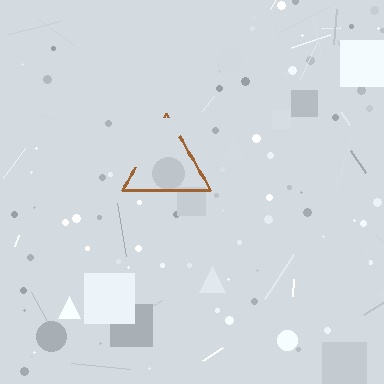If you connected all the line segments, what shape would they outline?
They would outline a triangle.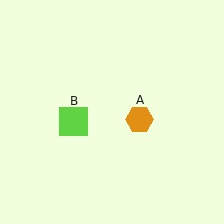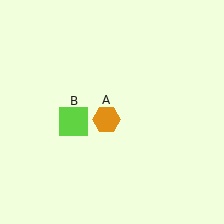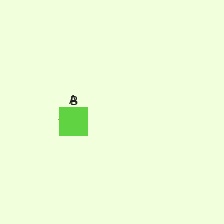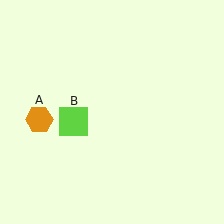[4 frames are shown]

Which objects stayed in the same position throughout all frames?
Lime square (object B) remained stationary.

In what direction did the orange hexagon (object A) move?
The orange hexagon (object A) moved left.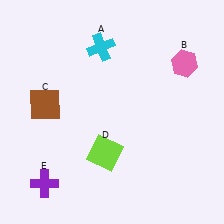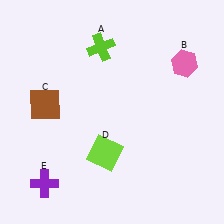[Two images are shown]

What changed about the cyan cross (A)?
In Image 1, A is cyan. In Image 2, it changed to lime.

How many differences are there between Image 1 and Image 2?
There is 1 difference between the two images.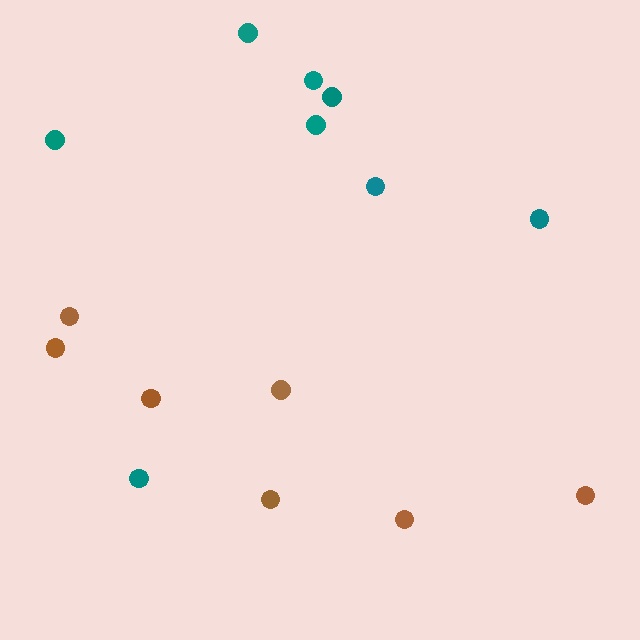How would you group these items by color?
There are 2 groups: one group of brown circles (7) and one group of teal circles (8).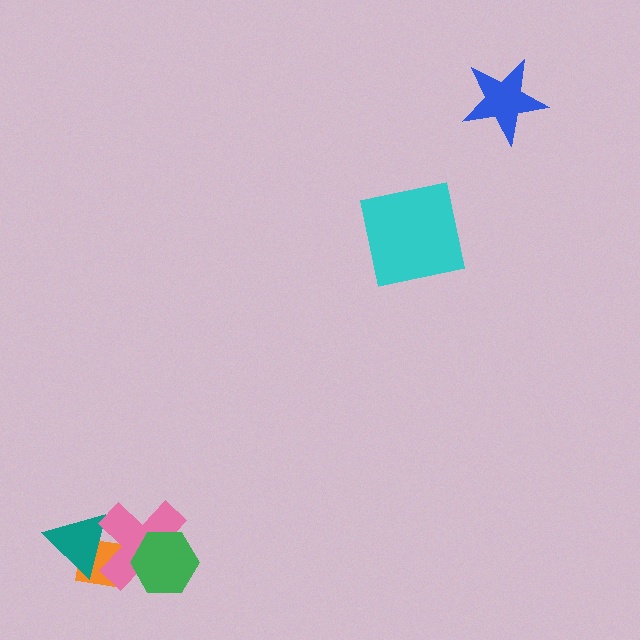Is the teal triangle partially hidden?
Yes, it is partially covered by another shape.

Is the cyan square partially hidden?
No, no other shape covers it.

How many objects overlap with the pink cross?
3 objects overlap with the pink cross.